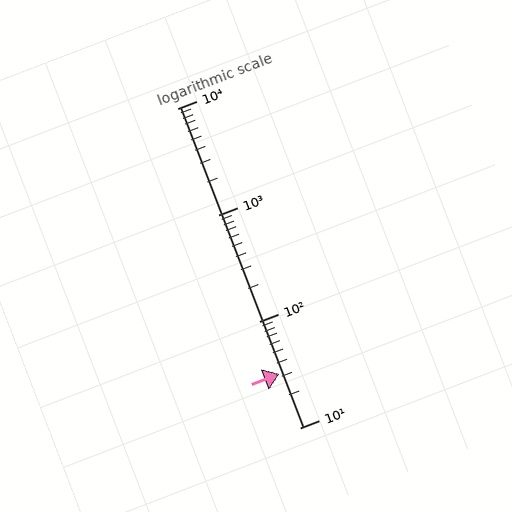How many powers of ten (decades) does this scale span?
The scale spans 3 decades, from 10 to 10000.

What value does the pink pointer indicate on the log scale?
The pointer indicates approximately 32.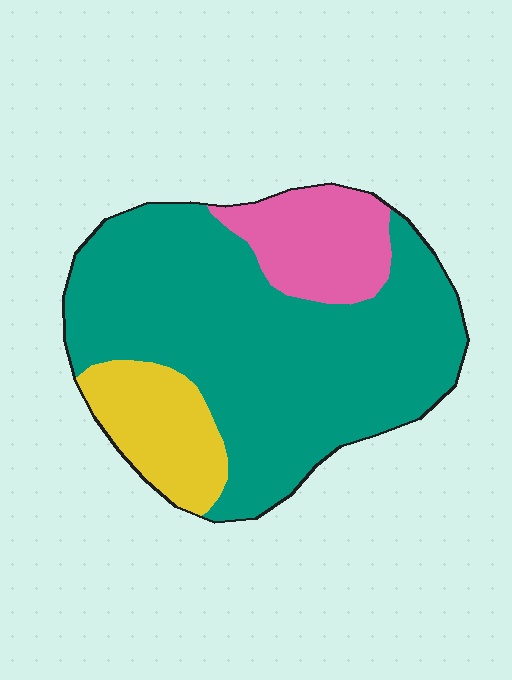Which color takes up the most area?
Teal, at roughly 70%.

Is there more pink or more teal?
Teal.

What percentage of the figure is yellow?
Yellow takes up about one sixth (1/6) of the figure.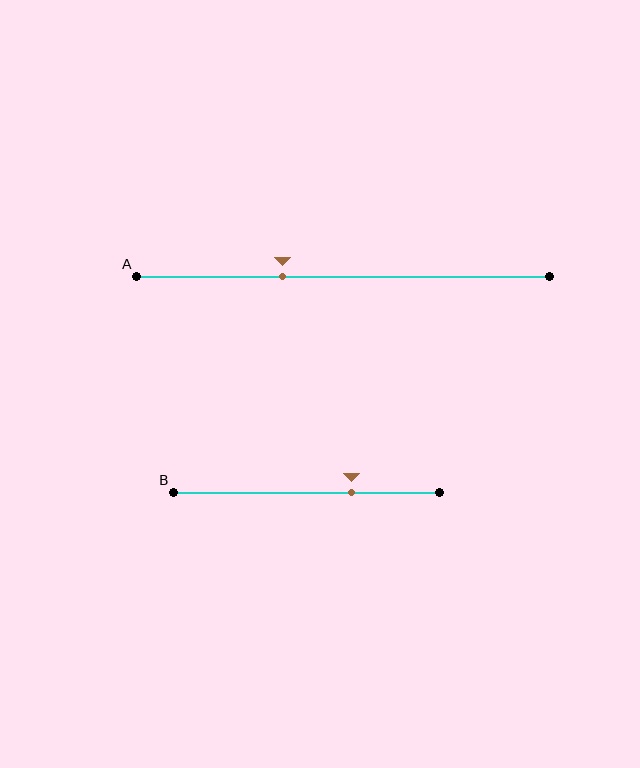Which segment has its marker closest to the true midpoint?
Segment A has its marker closest to the true midpoint.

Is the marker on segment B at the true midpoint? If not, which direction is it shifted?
No, the marker on segment B is shifted to the right by about 17% of the segment length.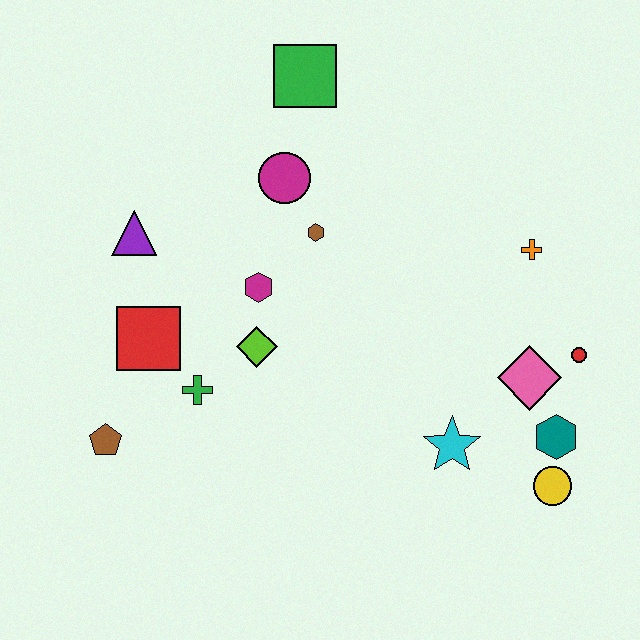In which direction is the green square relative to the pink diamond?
The green square is above the pink diamond.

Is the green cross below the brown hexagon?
Yes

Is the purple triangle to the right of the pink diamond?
No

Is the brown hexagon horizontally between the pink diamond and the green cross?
Yes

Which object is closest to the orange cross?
The red circle is closest to the orange cross.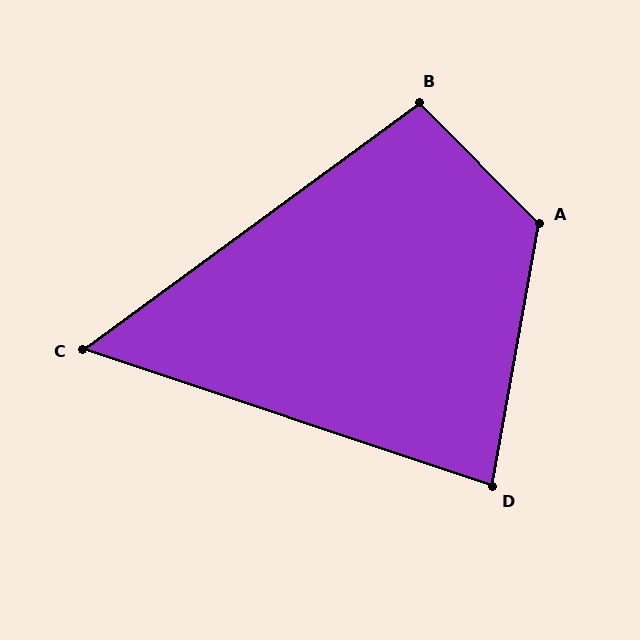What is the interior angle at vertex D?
Approximately 82 degrees (acute).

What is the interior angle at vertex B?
Approximately 98 degrees (obtuse).